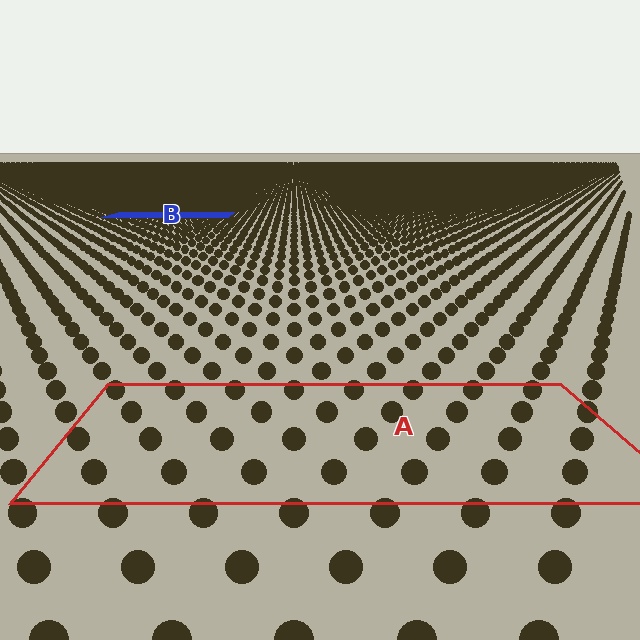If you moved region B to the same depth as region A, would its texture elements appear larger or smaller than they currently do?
They would appear larger. At a closer depth, the same texture elements are projected at a bigger on-screen size.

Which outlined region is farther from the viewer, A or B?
Region B is farther from the viewer — the texture elements inside it appear smaller and more densely packed.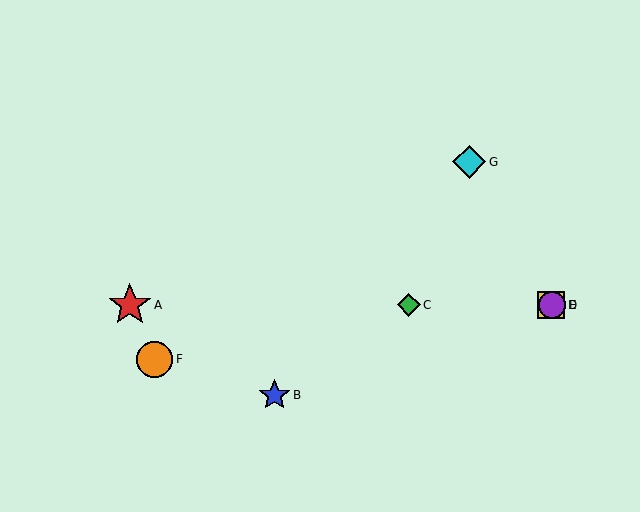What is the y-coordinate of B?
Object B is at y≈395.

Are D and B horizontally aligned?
No, D is at y≈305 and B is at y≈395.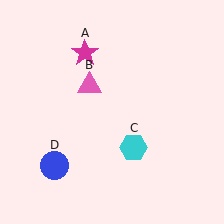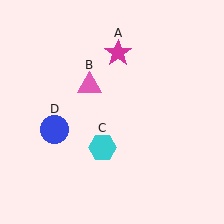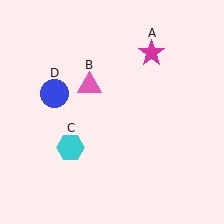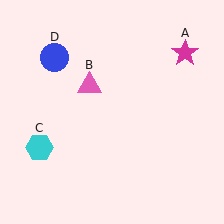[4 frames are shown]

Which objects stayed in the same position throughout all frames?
Pink triangle (object B) remained stationary.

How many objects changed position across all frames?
3 objects changed position: magenta star (object A), cyan hexagon (object C), blue circle (object D).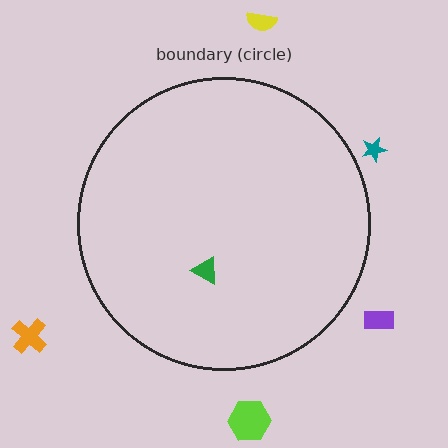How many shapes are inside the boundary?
1 inside, 5 outside.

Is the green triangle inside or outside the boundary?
Inside.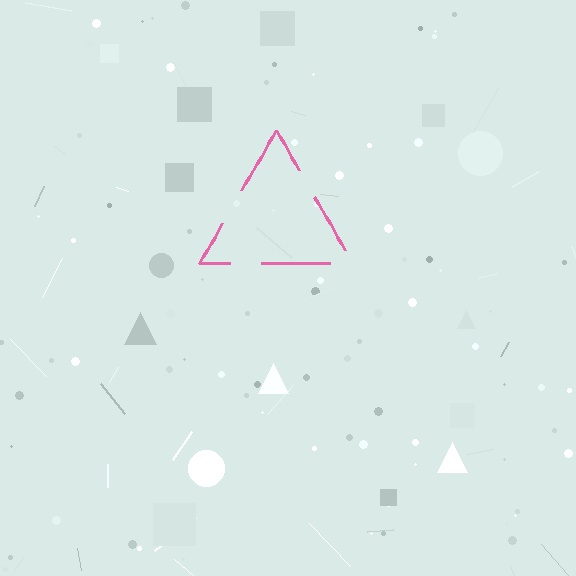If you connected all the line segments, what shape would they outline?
They would outline a triangle.